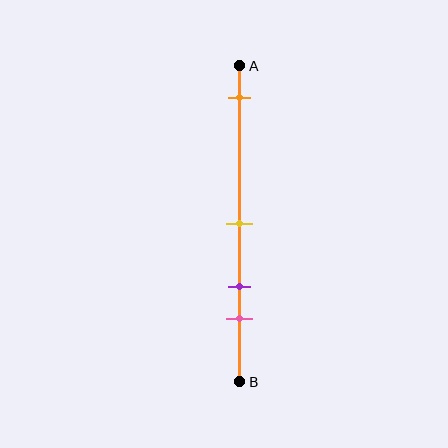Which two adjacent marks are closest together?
The purple and pink marks are the closest adjacent pair.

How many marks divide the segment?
There are 4 marks dividing the segment.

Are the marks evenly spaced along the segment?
No, the marks are not evenly spaced.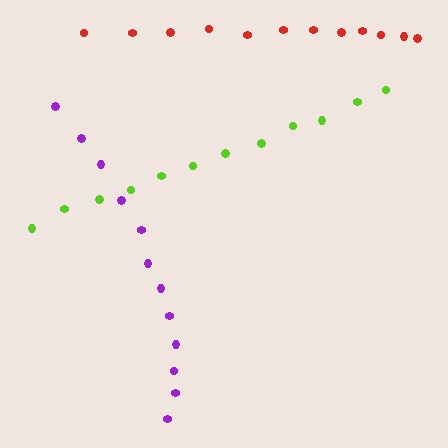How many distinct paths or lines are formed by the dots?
There are 3 distinct paths.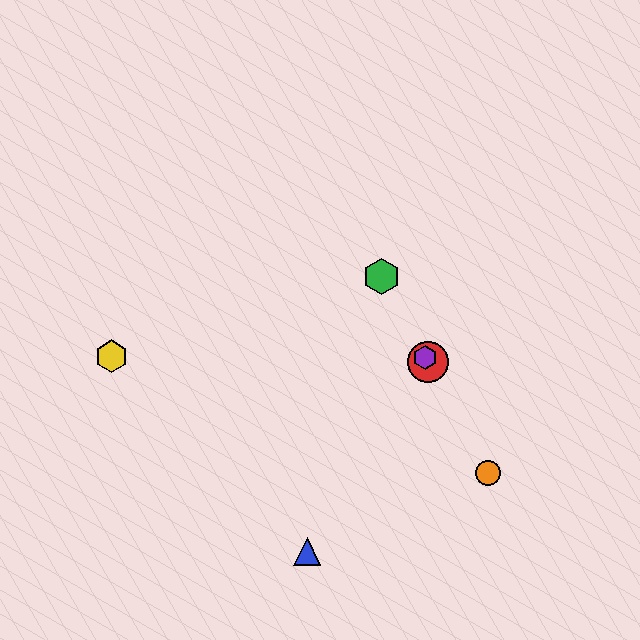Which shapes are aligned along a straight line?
The red circle, the green hexagon, the purple hexagon, the orange circle are aligned along a straight line.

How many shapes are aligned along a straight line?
4 shapes (the red circle, the green hexagon, the purple hexagon, the orange circle) are aligned along a straight line.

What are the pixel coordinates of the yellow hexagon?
The yellow hexagon is at (111, 356).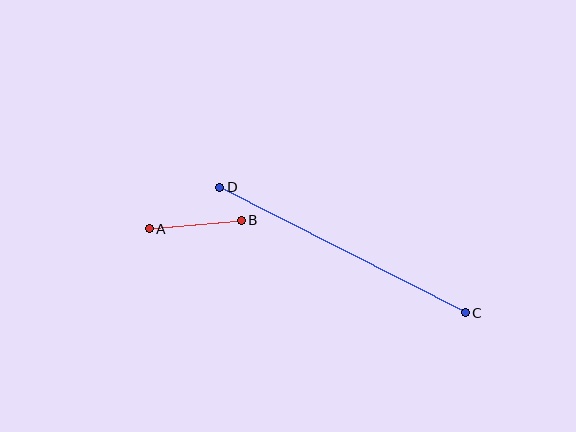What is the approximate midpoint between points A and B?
The midpoint is at approximately (195, 224) pixels.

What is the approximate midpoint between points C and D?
The midpoint is at approximately (342, 250) pixels.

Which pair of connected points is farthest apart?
Points C and D are farthest apart.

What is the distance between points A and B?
The distance is approximately 93 pixels.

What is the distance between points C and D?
The distance is approximately 276 pixels.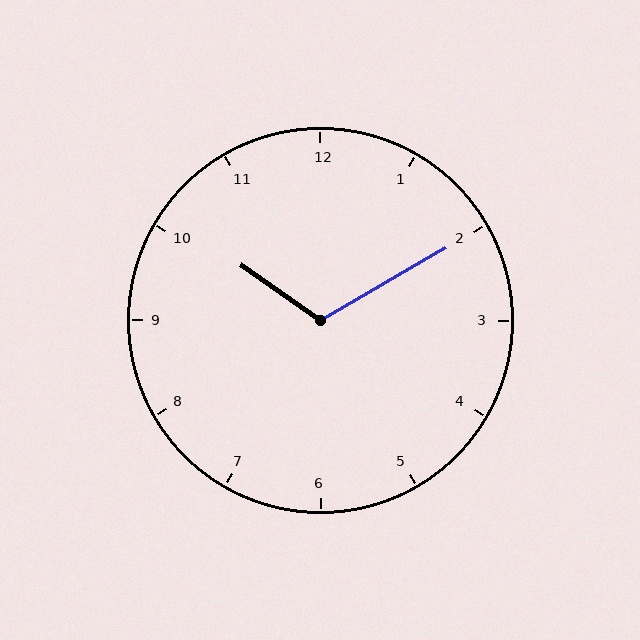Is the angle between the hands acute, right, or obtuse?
It is obtuse.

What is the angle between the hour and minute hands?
Approximately 115 degrees.